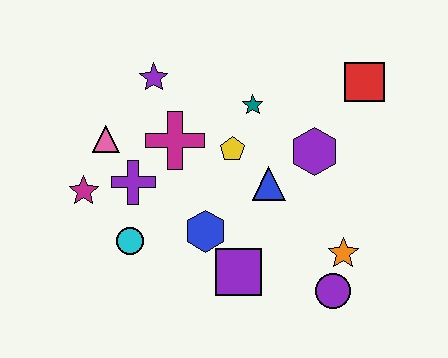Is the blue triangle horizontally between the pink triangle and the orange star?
Yes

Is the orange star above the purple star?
No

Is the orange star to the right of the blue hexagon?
Yes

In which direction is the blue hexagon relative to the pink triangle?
The blue hexagon is to the right of the pink triangle.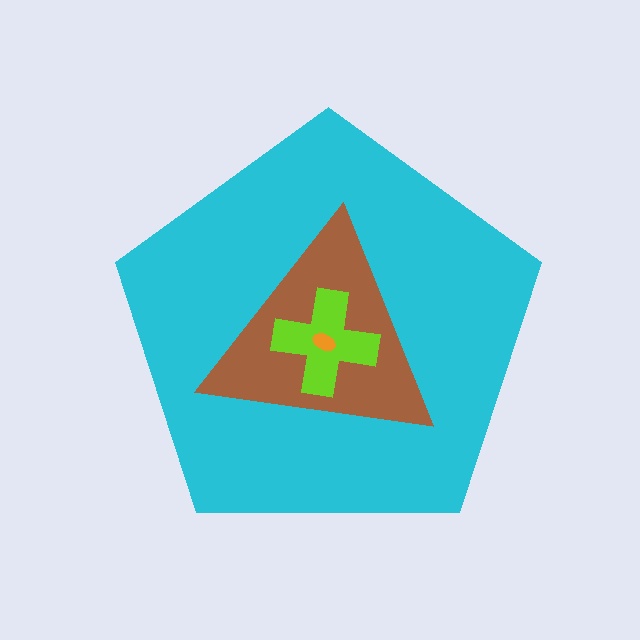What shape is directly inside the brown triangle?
The lime cross.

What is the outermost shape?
The cyan pentagon.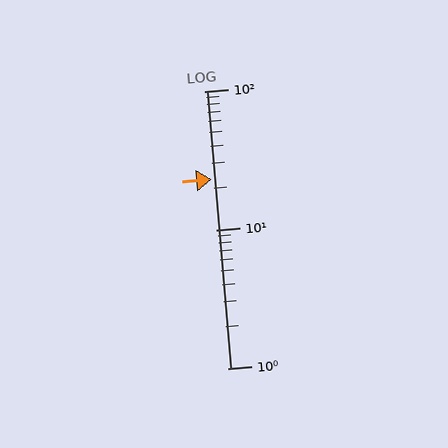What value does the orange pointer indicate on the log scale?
The pointer indicates approximately 23.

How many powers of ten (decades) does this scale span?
The scale spans 2 decades, from 1 to 100.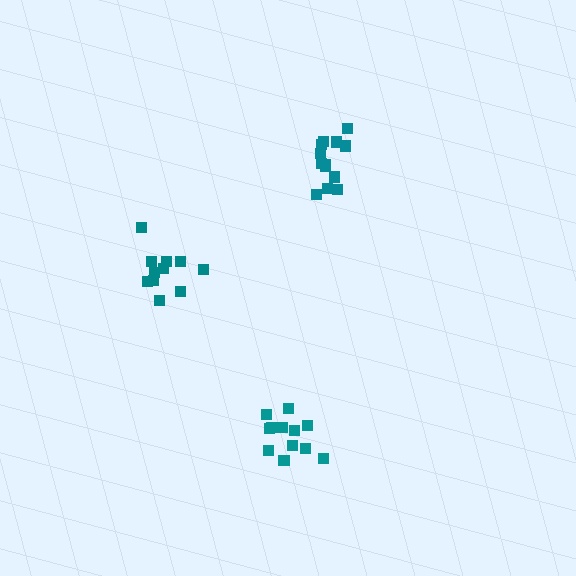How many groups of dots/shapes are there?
There are 3 groups.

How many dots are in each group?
Group 1: 13 dots, Group 2: 12 dots, Group 3: 11 dots (36 total).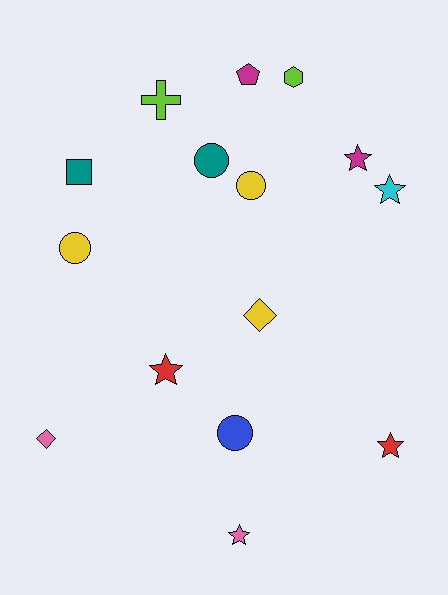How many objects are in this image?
There are 15 objects.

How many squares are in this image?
There is 1 square.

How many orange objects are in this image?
There are no orange objects.